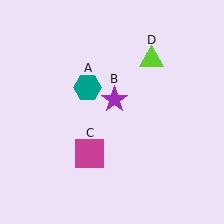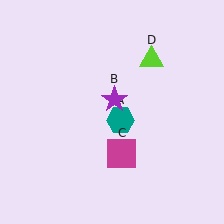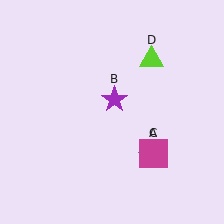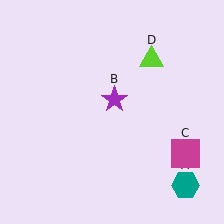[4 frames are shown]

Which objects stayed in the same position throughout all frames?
Purple star (object B) and lime triangle (object D) remained stationary.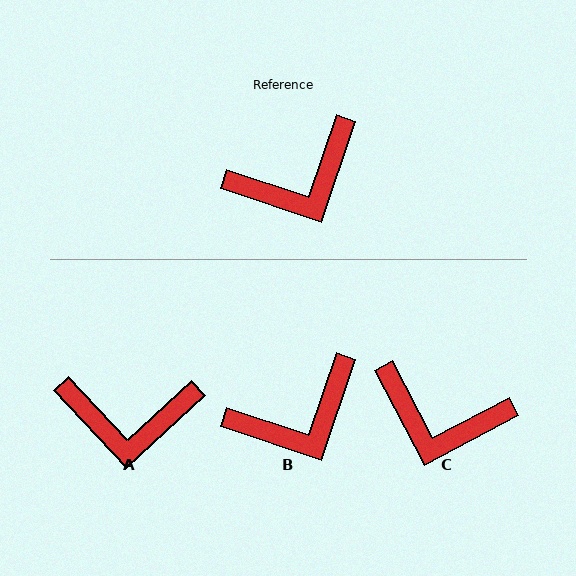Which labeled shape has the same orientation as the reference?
B.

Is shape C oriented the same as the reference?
No, it is off by about 44 degrees.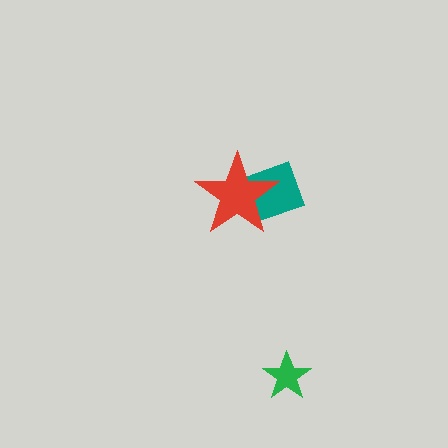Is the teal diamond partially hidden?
Yes, it is partially covered by another shape.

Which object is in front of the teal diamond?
The red star is in front of the teal diamond.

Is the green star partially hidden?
No, no other shape covers it.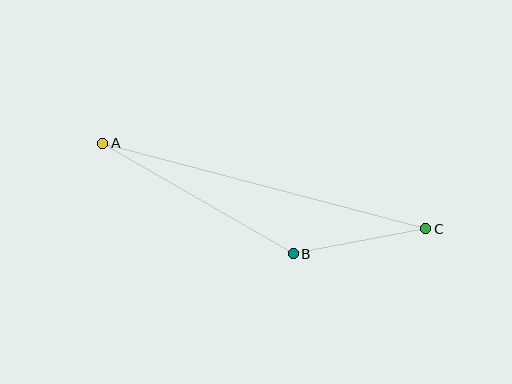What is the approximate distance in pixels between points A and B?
The distance between A and B is approximately 220 pixels.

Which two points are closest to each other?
Points B and C are closest to each other.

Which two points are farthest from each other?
Points A and C are farthest from each other.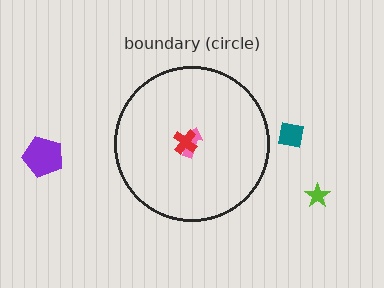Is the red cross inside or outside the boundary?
Inside.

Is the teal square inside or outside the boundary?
Outside.